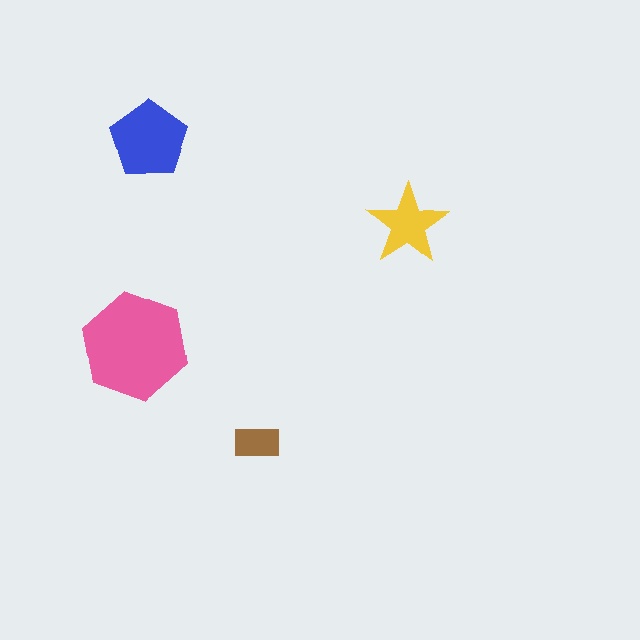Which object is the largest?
The pink hexagon.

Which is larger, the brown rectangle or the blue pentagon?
The blue pentagon.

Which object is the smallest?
The brown rectangle.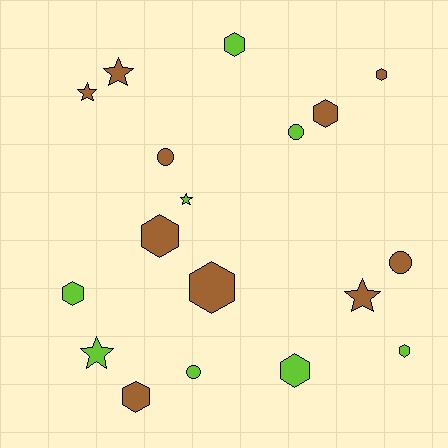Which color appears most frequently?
Brown, with 10 objects.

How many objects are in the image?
There are 18 objects.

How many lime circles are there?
There are 2 lime circles.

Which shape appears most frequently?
Hexagon, with 9 objects.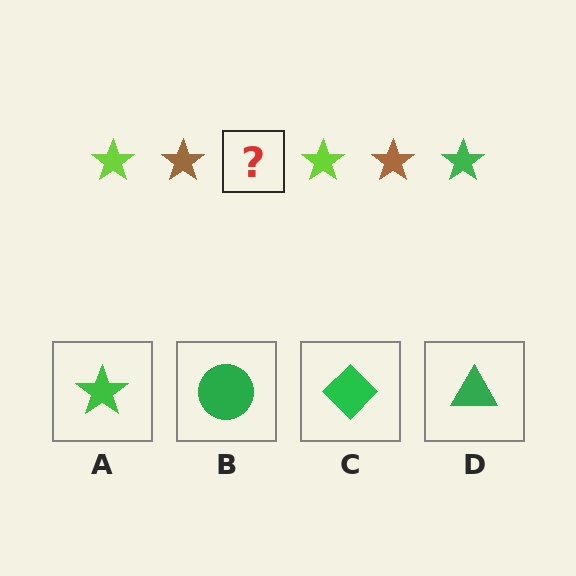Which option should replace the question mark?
Option A.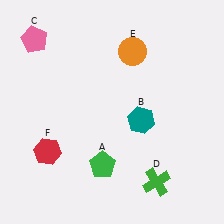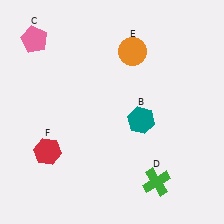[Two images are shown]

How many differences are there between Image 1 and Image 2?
There is 1 difference between the two images.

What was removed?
The green pentagon (A) was removed in Image 2.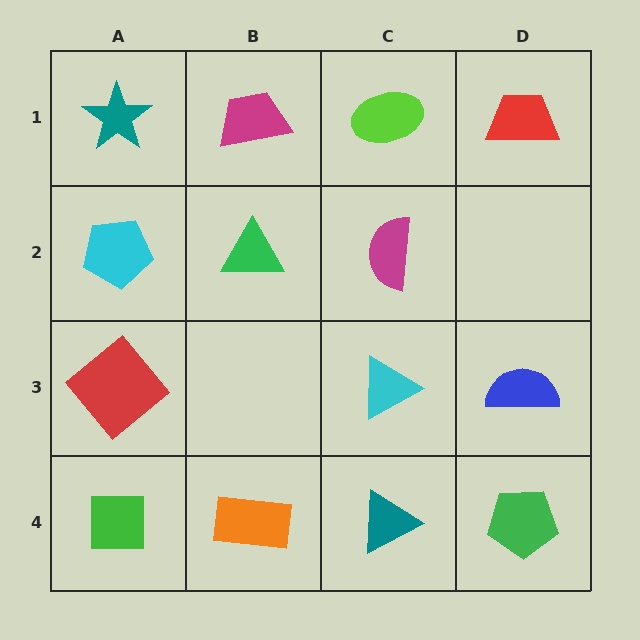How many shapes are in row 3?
3 shapes.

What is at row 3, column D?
A blue semicircle.